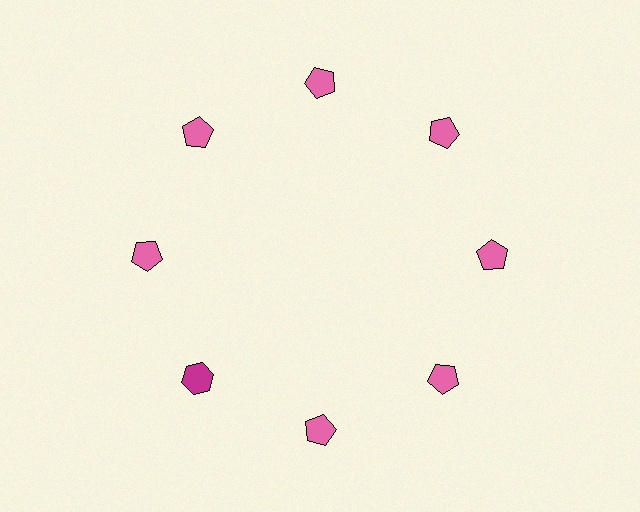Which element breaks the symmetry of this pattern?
The magenta hexagon at roughly the 8 o'clock position breaks the symmetry. All other shapes are pink pentagons.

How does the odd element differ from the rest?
It differs in both color (magenta instead of pink) and shape (hexagon instead of pentagon).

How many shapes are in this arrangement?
There are 8 shapes arranged in a ring pattern.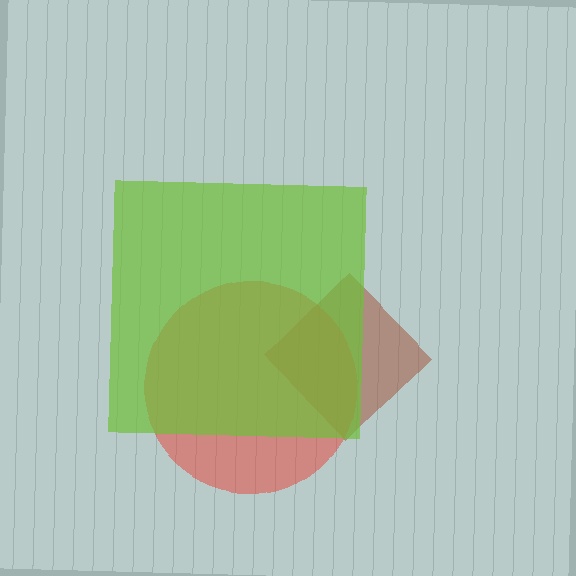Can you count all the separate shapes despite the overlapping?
Yes, there are 3 separate shapes.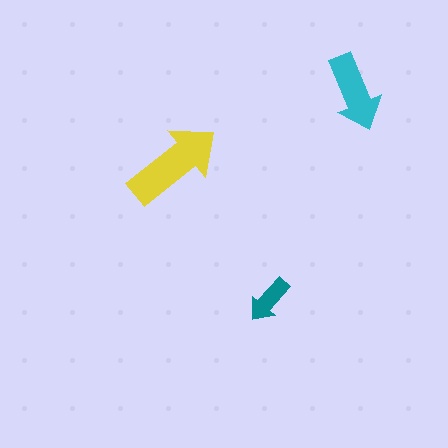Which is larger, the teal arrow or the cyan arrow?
The cyan one.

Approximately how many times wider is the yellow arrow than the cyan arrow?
About 1.5 times wider.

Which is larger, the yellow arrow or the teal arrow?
The yellow one.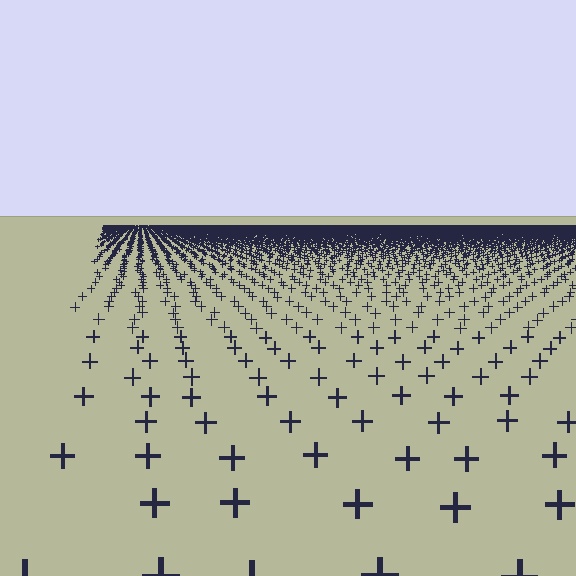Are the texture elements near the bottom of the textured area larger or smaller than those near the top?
Larger. Near the bottom, elements are closer to the viewer and appear at a bigger on-screen size.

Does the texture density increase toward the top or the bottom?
Density increases toward the top.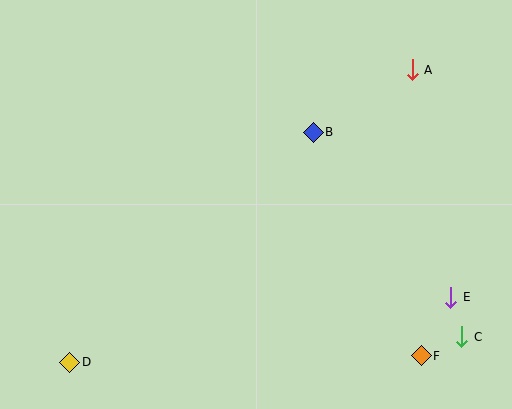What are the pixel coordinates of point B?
Point B is at (313, 132).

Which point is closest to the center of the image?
Point B at (313, 132) is closest to the center.